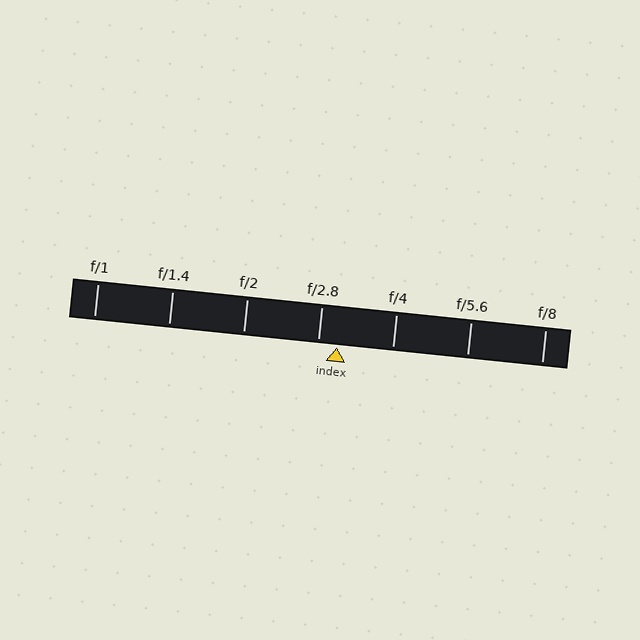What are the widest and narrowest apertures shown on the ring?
The widest aperture shown is f/1 and the narrowest is f/8.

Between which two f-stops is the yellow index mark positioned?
The index mark is between f/2.8 and f/4.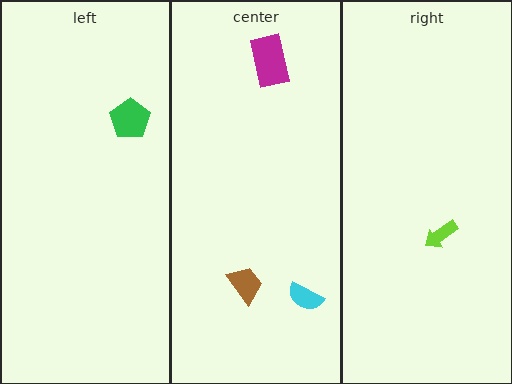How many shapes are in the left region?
1.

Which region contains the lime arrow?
The right region.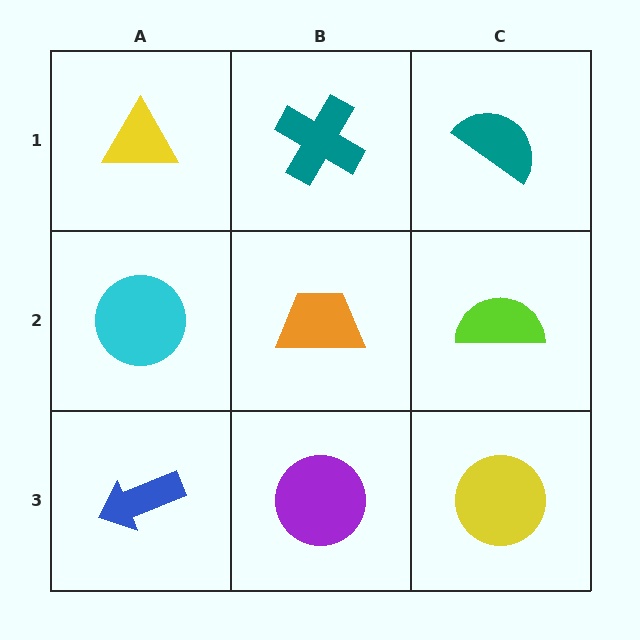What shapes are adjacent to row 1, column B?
An orange trapezoid (row 2, column B), a yellow triangle (row 1, column A), a teal semicircle (row 1, column C).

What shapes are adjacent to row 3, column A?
A cyan circle (row 2, column A), a purple circle (row 3, column B).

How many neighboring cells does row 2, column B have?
4.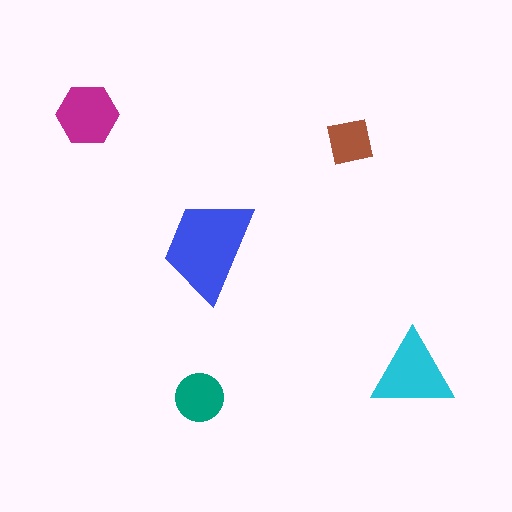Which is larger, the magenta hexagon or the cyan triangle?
The cyan triangle.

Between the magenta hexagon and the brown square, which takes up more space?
The magenta hexagon.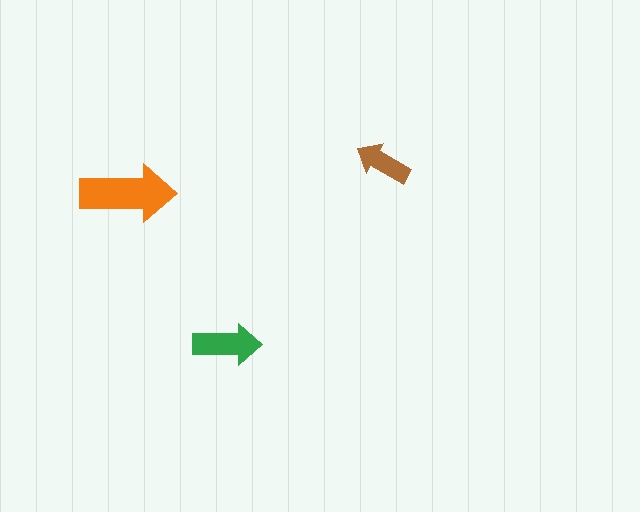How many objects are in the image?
There are 3 objects in the image.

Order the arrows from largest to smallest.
the orange one, the green one, the brown one.